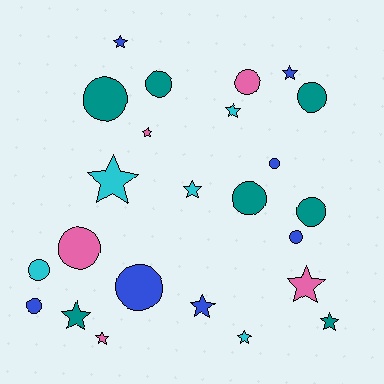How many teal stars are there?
There are 2 teal stars.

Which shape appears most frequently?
Circle, with 12 objects.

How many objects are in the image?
There are 24 objects.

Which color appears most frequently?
Teal, with 7 objects.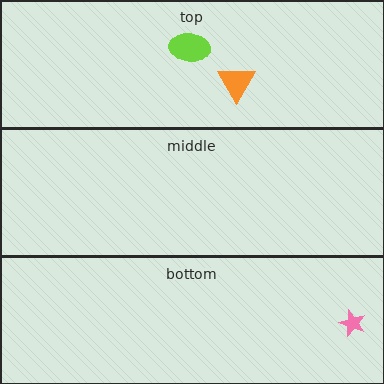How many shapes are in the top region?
2.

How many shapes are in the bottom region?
1.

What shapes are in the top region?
The lime ellipse, the orange triangle.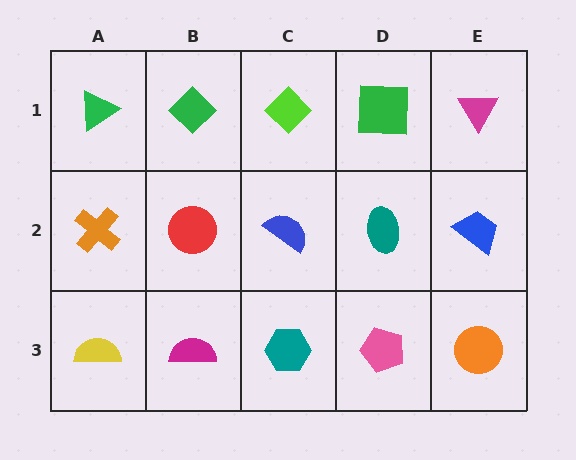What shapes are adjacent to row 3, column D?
A teal ellipse (row 2, column D), a teal hexagon (row 3, column C), an orange circle (row 3, column E).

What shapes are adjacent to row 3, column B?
A red circle (row 2, column B), a yellow semicircle (row 3, column A), a teal hexagon (row 3, column C).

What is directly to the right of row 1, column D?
A magenta triangle.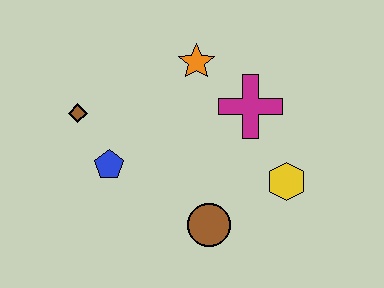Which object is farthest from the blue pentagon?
The yellow hexagon is farthest from the blue pentagon.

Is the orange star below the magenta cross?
No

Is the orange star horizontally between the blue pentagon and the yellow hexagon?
Yes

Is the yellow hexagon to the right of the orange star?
Yes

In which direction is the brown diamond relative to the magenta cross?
The brown diamond is to the left of the magenta cross.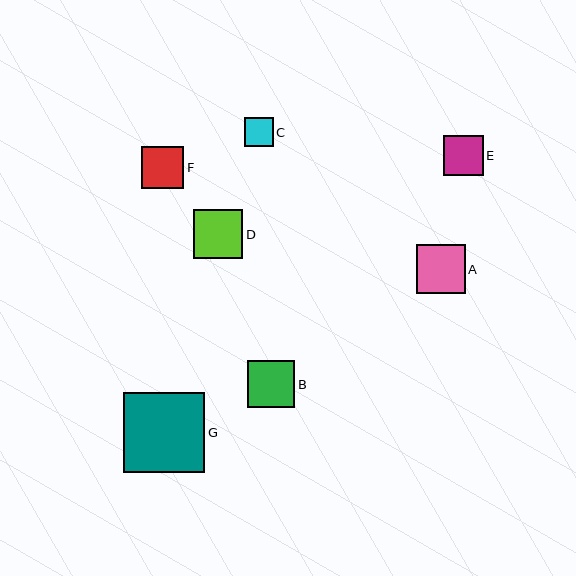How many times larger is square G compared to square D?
Square G is approximately 1.6 times the size of square D.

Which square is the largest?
Square G is the largest with a size of approximately 81 pixels.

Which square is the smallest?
Square C is the smallest with a size of approximately 29 pixels.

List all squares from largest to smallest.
From largest to smallest: G, D, A, B, F, E, C.